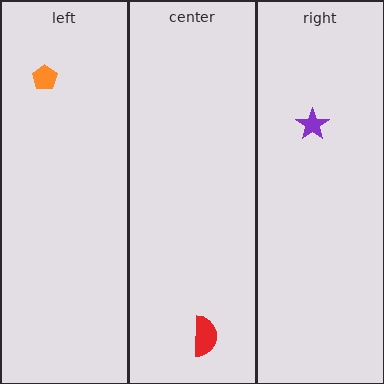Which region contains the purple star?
The right region.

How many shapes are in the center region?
1.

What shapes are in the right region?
The purple star.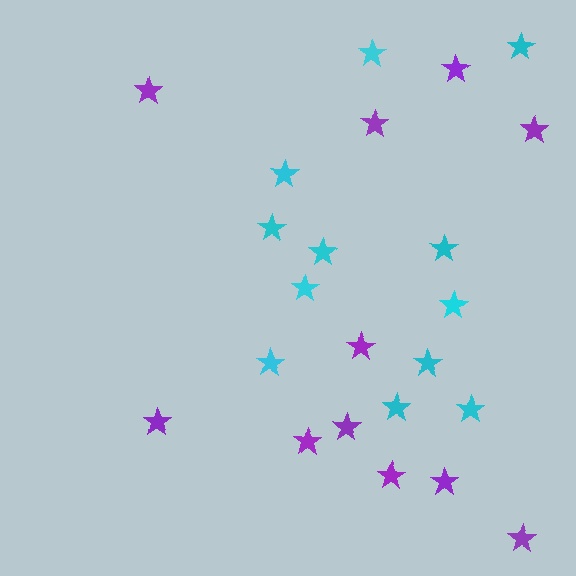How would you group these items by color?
There are 2 groups: one group of purple stars (11) and one group of cyan stars (12).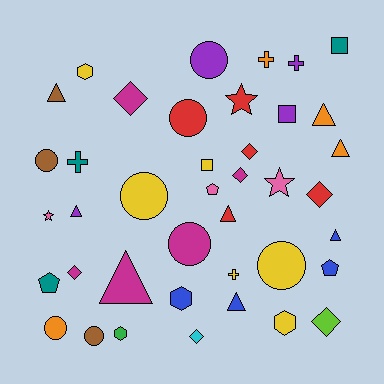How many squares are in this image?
There are 3 squares.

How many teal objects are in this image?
There are 3 teal objects.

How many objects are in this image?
There are 40 objects.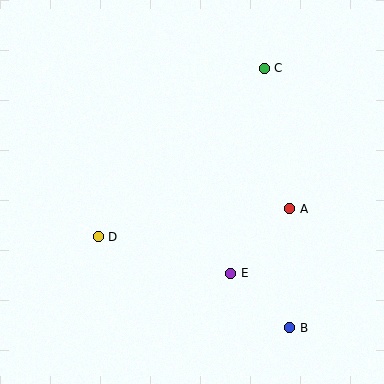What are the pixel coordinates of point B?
Point B is at (290, 328).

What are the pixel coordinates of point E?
Point E is at (231, 273).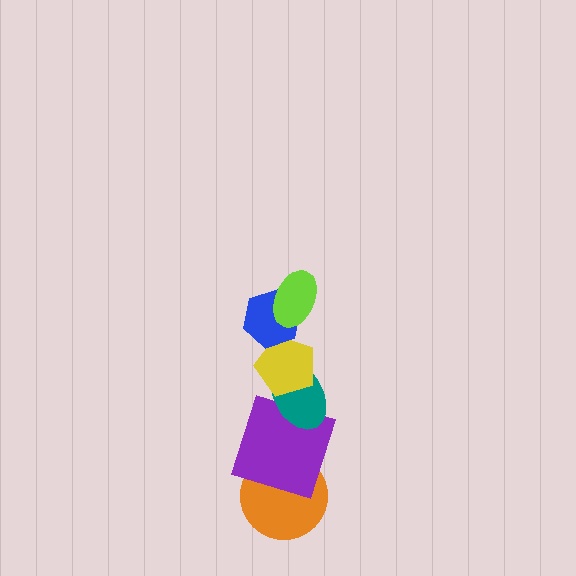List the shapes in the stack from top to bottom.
From top to bottom: the lime ellipse, the blue hexagon, the yellow pentagon, the teal ellipse, the purple square, the orange circle.